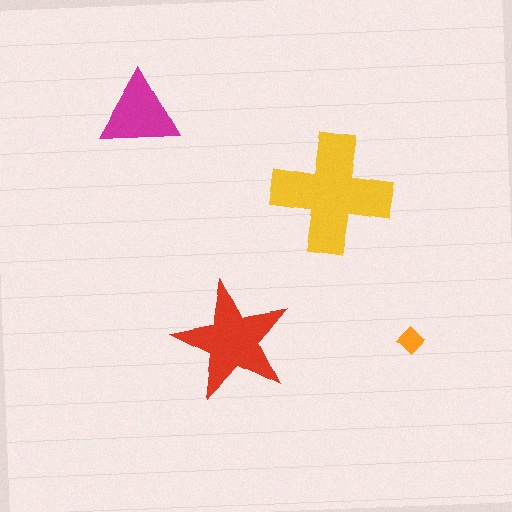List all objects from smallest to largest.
The orange diamond, the magenta triangle, the red star, the yellow cross.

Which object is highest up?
The magenta triangle is topmost.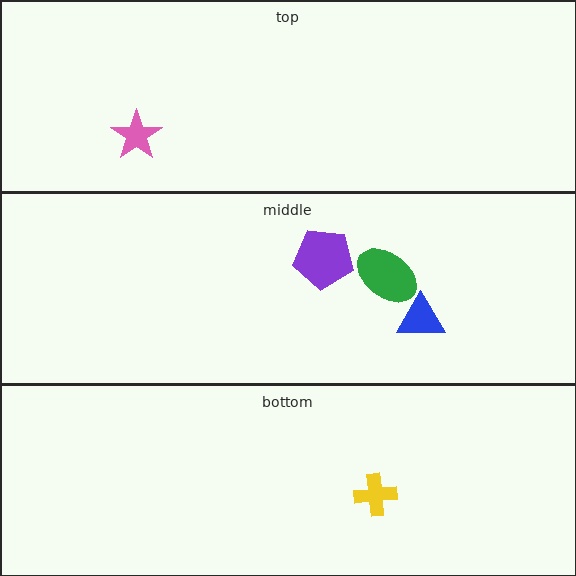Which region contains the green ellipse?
The middle region.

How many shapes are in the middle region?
3.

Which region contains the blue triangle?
The middle region.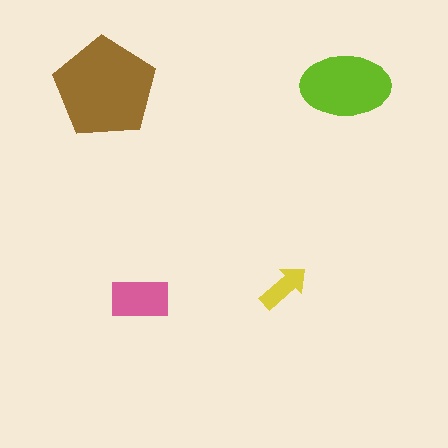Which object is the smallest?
The yellow arrow.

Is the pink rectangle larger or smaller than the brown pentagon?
Smaller.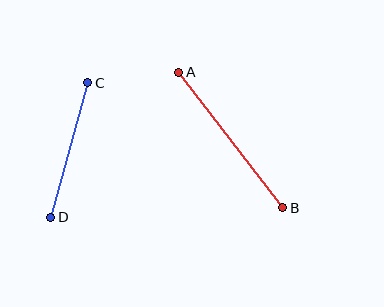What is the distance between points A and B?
The distance is approximately 171 pixels.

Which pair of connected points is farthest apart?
Points A and B are farthest apart.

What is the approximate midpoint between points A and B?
The midpoint is at approximately (231, 140) pixels.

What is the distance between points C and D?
The distance is approximately 139 pixels.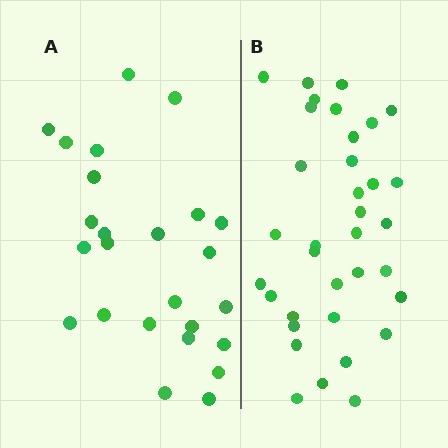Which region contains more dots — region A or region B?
Region B (the right region) has more dots.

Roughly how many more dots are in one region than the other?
Region B has roughly 10 or so more dots than region A.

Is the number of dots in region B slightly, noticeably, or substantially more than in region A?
Region B has noticeably more, but not dramatically so. The ratio is roughly 1.4 to 1.